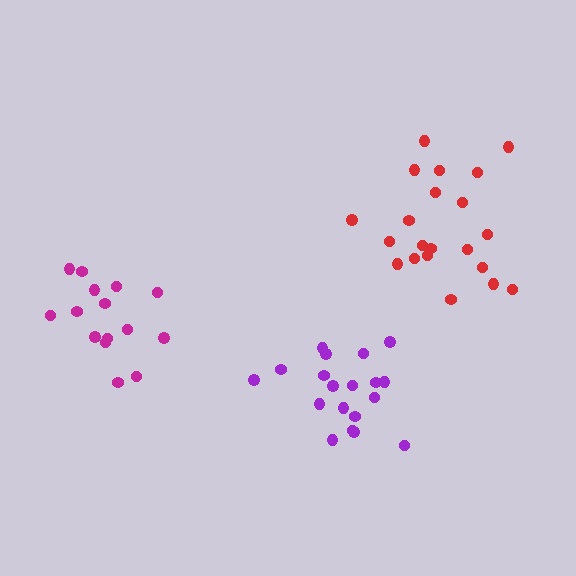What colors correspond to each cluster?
The clusters are colored: purple, red, magenta.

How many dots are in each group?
Group 1: 19 dots, Group 2: 21 dots, Group 3: 15 dots (55 total).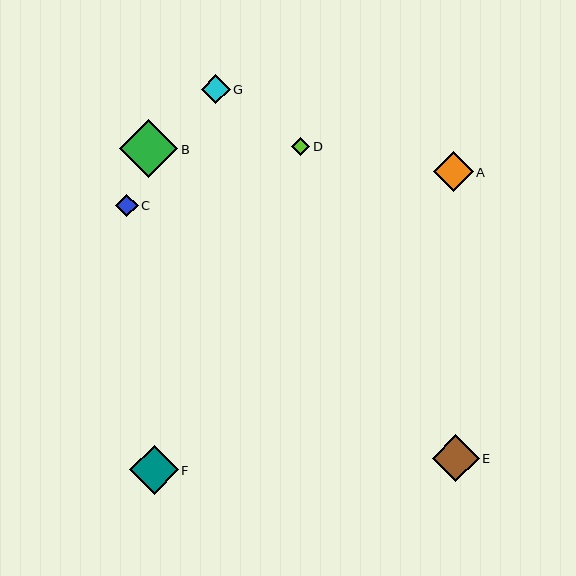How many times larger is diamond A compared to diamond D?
Diamond A is approximately 2.2 times the size of diamond D.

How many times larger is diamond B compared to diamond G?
Diamond B is approximately 2.0 times the size of diamond G.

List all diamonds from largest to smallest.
From largest to smallest: B, F, E, A, G, C, D.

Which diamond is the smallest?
Diamond D is the smallest with a size of approximately 18 pixels.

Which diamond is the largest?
Diamond B is the largest with a size of approximately 58 pixels.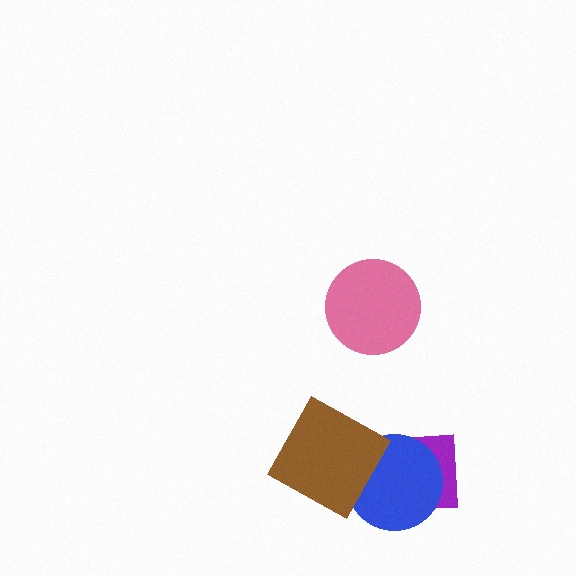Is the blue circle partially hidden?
Yes, it is partially covered by another shape.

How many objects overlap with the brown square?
1 object overlaps with the brown square.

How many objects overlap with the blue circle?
2 objects overlap with the blue circle.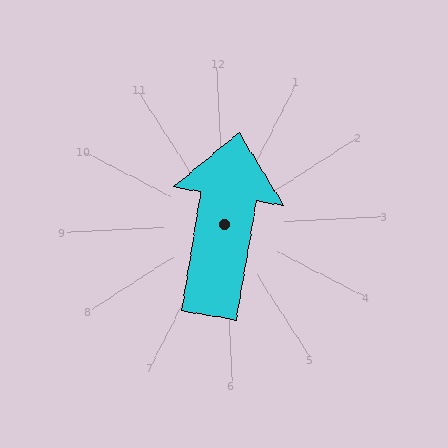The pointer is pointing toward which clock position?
Roughly 12 o'clock.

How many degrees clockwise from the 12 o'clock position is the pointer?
Approximately 12 degrees.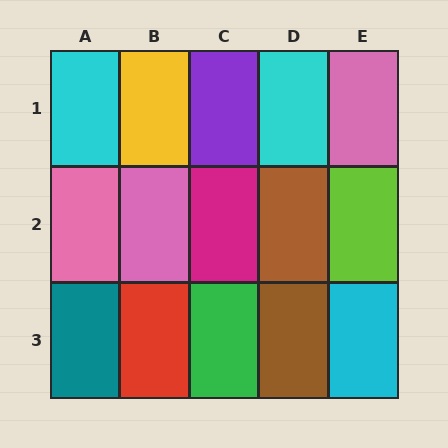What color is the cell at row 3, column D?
Brown.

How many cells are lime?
1 cell is lime.